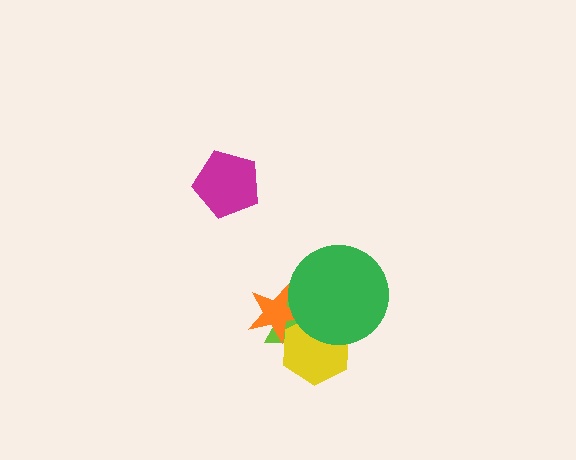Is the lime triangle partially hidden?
Yes, it is partially covered by another shape.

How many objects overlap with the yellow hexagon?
3 objects overlap with the yellow hexagon.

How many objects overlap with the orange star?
3 objects overlap with the orange star.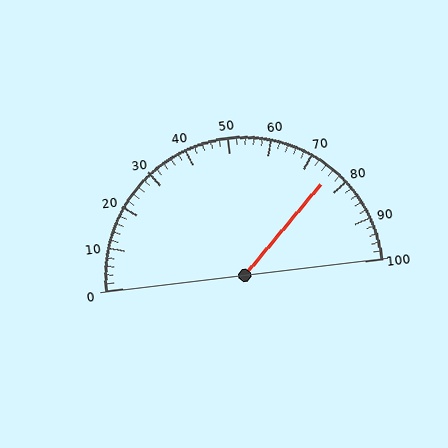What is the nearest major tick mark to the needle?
The nearest major tick mark is 80.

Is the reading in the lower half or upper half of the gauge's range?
The reading is in the upper half of the range (0 to 100).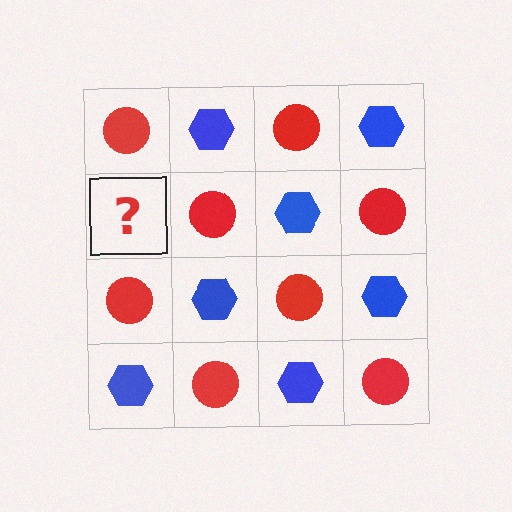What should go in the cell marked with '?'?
The missing cell should contain a blue hexagon.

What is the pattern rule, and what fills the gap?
The rule is that it alternates red circle and blue hexagon in a checkerboard pattern. The gap should be filled with a blue hexagon.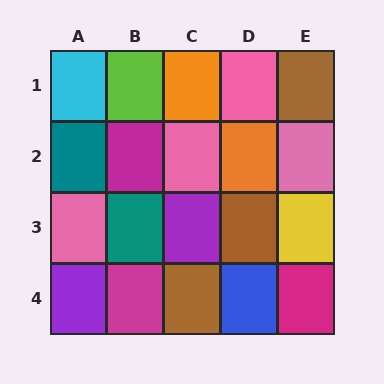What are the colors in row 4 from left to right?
Purple, magenta, brown, blue, magenta.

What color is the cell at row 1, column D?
Pink.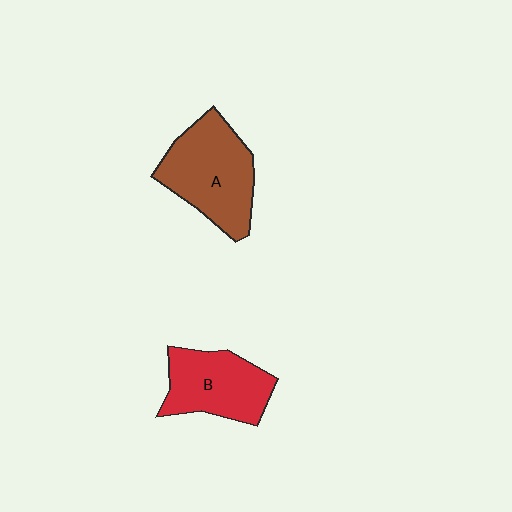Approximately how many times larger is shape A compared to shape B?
Approximately 1.2 times.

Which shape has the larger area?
Shape A (brown).